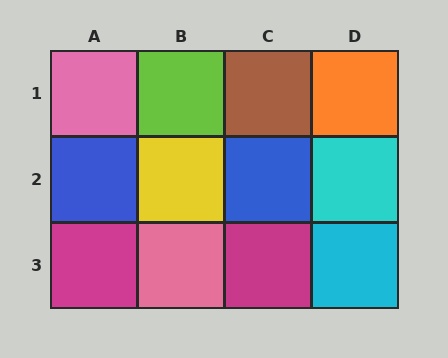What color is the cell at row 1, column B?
Lime.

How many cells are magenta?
2 cells are magenta.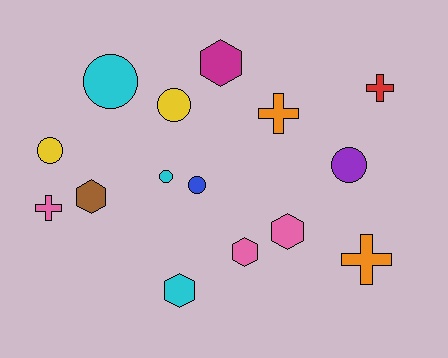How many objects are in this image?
There are 15 objects.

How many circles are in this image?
There are 6 circles.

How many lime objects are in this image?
There are no lime objects.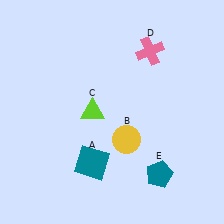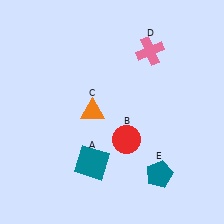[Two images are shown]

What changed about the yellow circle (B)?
In Image 1, B is yellow. In Image 2, it changed to red.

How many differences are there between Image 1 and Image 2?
There are 2 differences between the two images.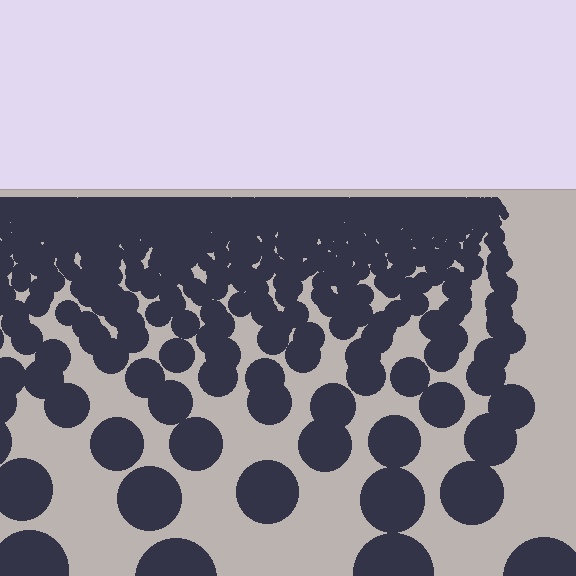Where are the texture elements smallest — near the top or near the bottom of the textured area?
Near the top.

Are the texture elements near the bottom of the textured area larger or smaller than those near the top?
Larger. Near the bottom, elements are closer to the viewer and appear at a bigger on-screen size.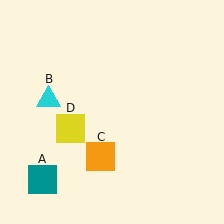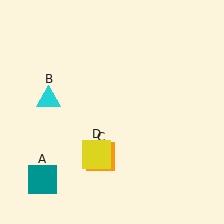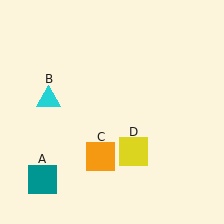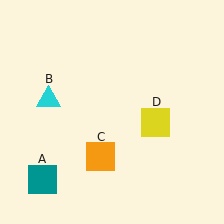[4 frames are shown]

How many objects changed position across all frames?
1 object changed position: yellow square (object D).